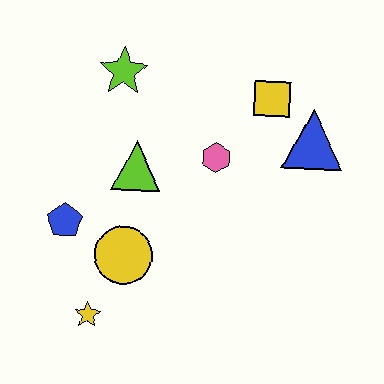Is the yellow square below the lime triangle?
No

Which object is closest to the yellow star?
The yellow circle is closest to the yellow star.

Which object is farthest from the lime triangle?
The blue triangle is farthest from the lime triangle.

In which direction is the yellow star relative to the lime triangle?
The yellow star is below the lime triangle.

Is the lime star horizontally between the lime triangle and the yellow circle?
No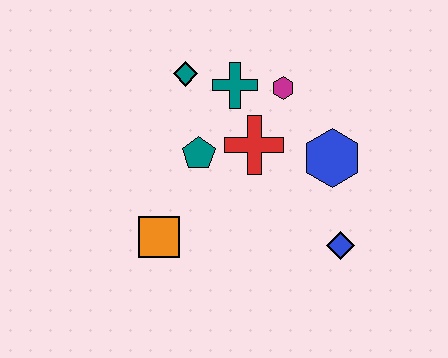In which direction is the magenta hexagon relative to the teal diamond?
The magenta hexagon is to the right of the teal diamond.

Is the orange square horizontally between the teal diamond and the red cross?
No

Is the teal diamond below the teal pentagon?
No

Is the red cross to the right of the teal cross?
Yes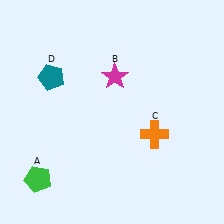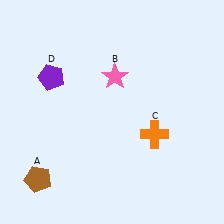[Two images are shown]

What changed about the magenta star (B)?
In Image 1, B is magenta. In Image 2, it changed to pink.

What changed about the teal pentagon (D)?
In Image 1, D is teal. In Image 2, it changed to purple.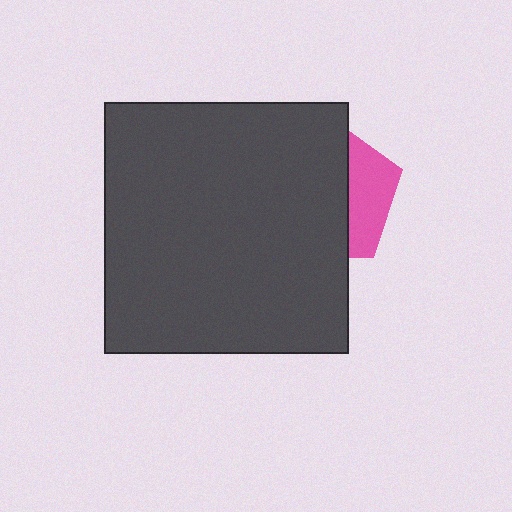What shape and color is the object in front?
The object in front is a dark gray rectangle.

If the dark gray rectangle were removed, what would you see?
You would see the complete pink pentagon.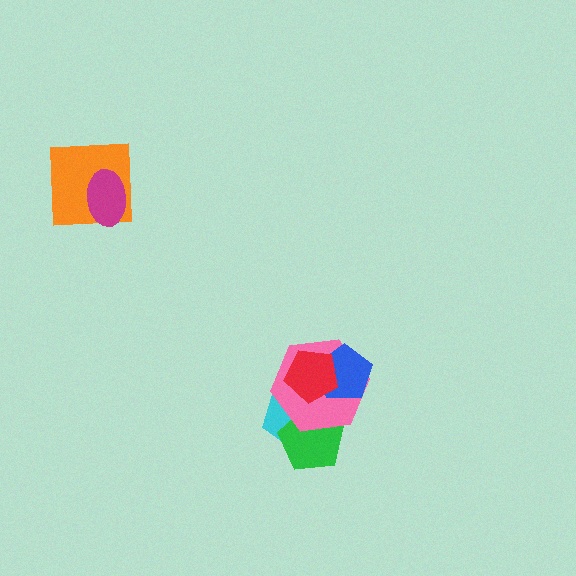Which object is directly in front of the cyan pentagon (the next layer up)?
The green pentagon is directly in front of the cyan pentagon.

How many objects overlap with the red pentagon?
3 objects overlap with the red pentagon.